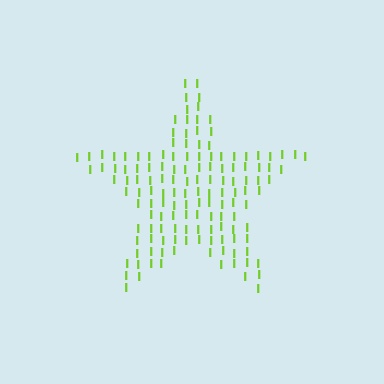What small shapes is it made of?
It is made of small letter I's.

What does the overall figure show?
The overall figure shows a star.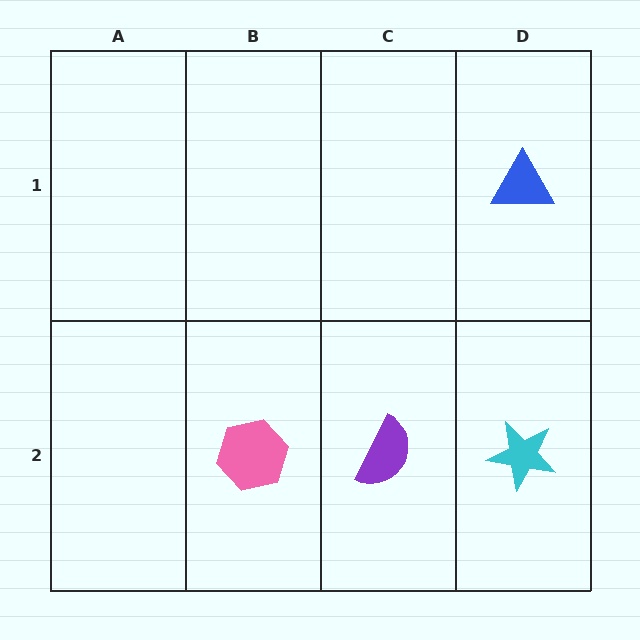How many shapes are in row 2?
3 shapes.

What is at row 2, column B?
A pink hexagon.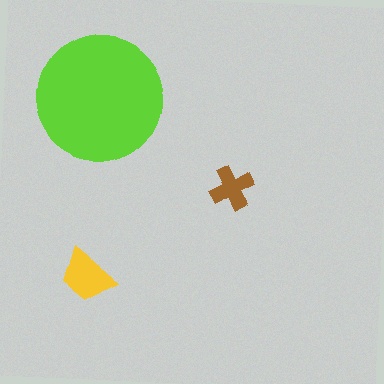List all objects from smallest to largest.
The brown cross, the yellow trapezoid, the lime circle.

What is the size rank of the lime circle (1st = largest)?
1st.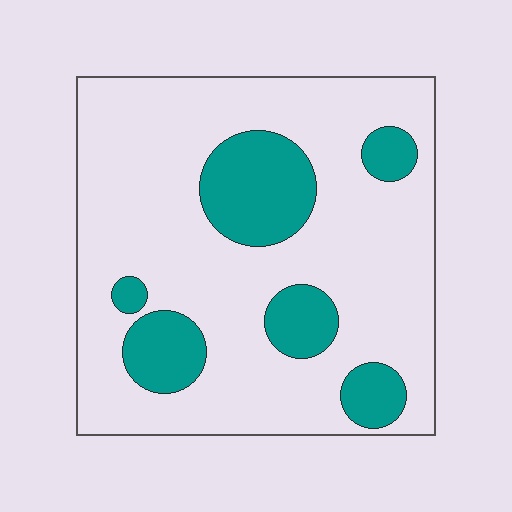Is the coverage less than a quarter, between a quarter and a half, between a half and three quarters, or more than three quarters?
Less than a quarter.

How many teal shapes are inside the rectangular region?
6.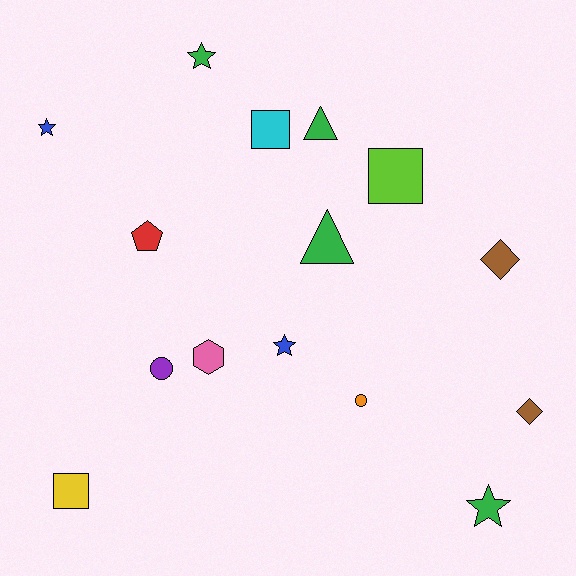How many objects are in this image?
There are 15 objects.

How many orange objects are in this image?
There is 1 orange object.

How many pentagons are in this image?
There is 1 pentagon.